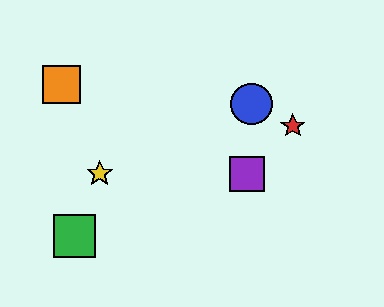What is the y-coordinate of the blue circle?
The blue circle is at y≈104.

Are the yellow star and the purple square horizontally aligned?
Yes, both are at y≈174.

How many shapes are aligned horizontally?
2 shapes (the yellow star, the purple square) are aligned horizontally.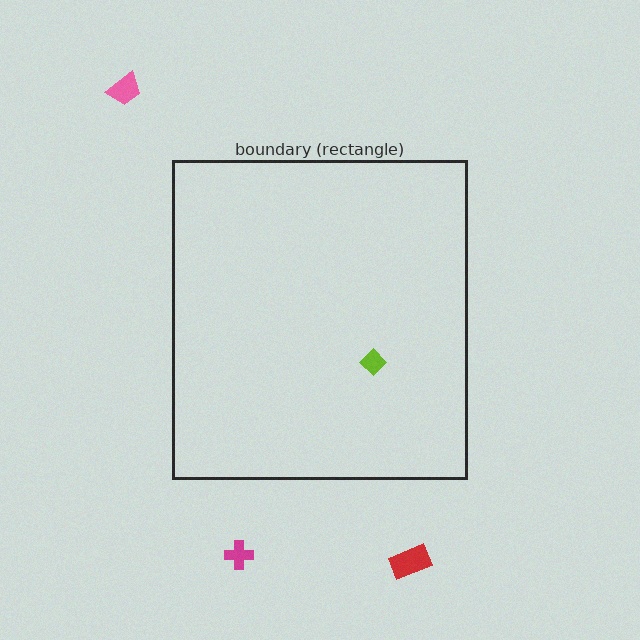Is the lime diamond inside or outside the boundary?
Inside.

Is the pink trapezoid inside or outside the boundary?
Outside.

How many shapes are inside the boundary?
1 inside, 3 outside.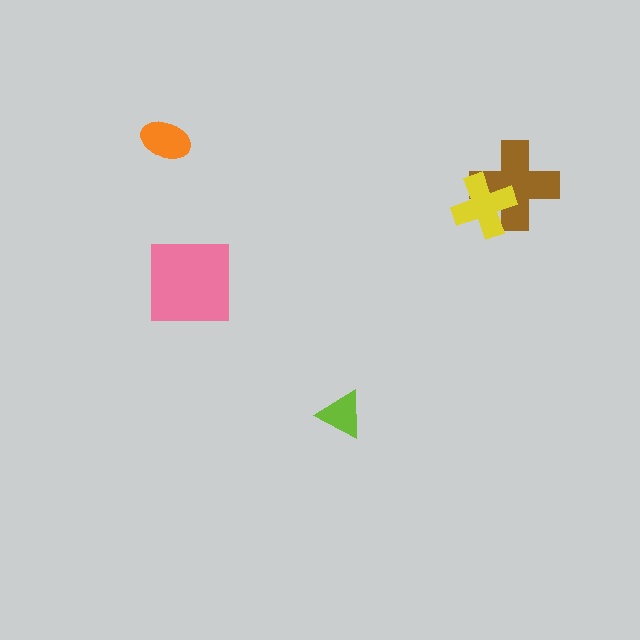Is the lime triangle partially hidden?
No, no other shape covers it.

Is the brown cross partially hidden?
Yes, it is partially covered by another shape.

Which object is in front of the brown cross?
The yellow cross is in front of the brown cross.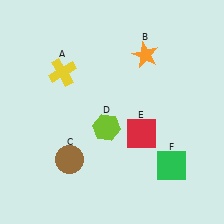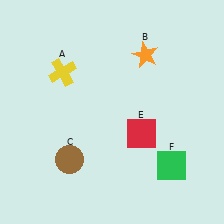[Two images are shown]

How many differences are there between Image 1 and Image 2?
There is 1 difference between the two images.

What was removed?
The lime hexagon (D) was removed in Image 2.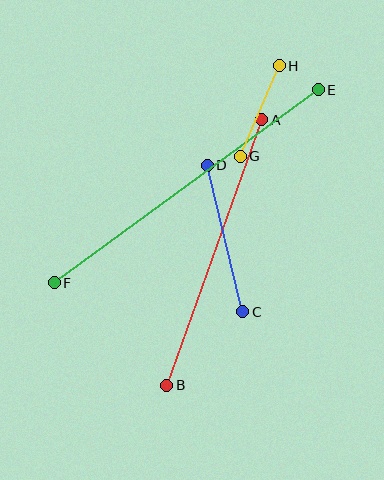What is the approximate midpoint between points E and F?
The midpoint is at approximately (186, 186) pixels.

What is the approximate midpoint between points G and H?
The midpoint is at approximately (260, 111) pixels.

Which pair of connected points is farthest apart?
Points E and F are farthest apart.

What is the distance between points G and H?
The distance is approximately 98 pixels.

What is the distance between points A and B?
The distance is approximately 282 pixels.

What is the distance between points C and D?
The distance is approximately 151 pixels.